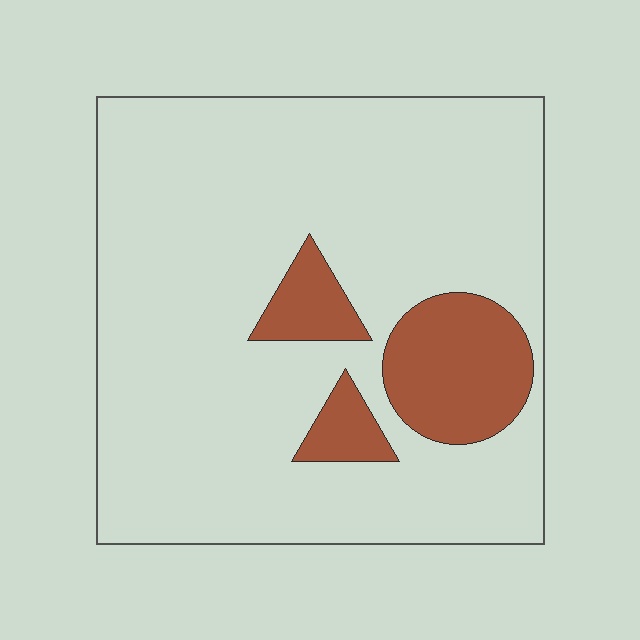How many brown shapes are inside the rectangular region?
3.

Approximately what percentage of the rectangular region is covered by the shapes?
Approximately 15%.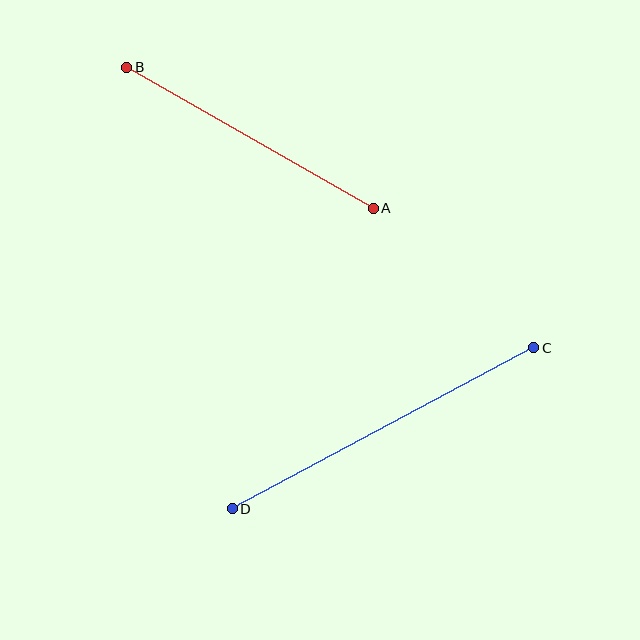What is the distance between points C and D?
The distance is approximately 342 pixels.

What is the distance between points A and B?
The distance is approximately 284 pixels.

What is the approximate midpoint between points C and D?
The midpoint is at approximately (383, 428) pixels.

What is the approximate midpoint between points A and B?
The midpoint is at approximately (250, 138) pixels.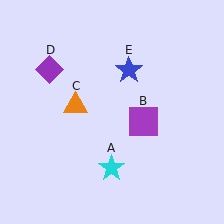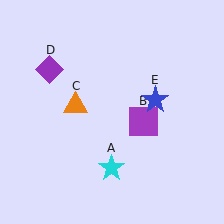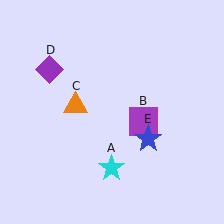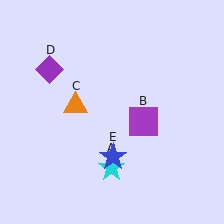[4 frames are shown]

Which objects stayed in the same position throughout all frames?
Cyan star (object A) and purple square (object B) and orange triangle (object C) and purple diamond (object D) remained stationary.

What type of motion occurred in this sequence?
The blue star (object E) rotated clockwise around the center of the scene.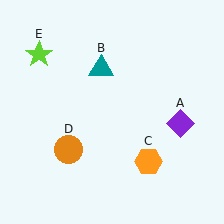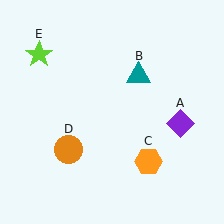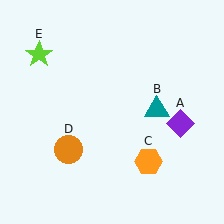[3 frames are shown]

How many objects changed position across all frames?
1 object changed position: teal triangle (object B).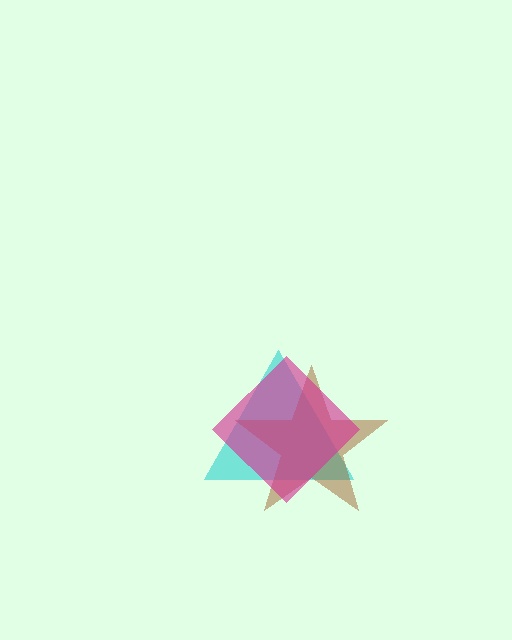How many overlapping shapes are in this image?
There are 3 overlapping shapes in the image.